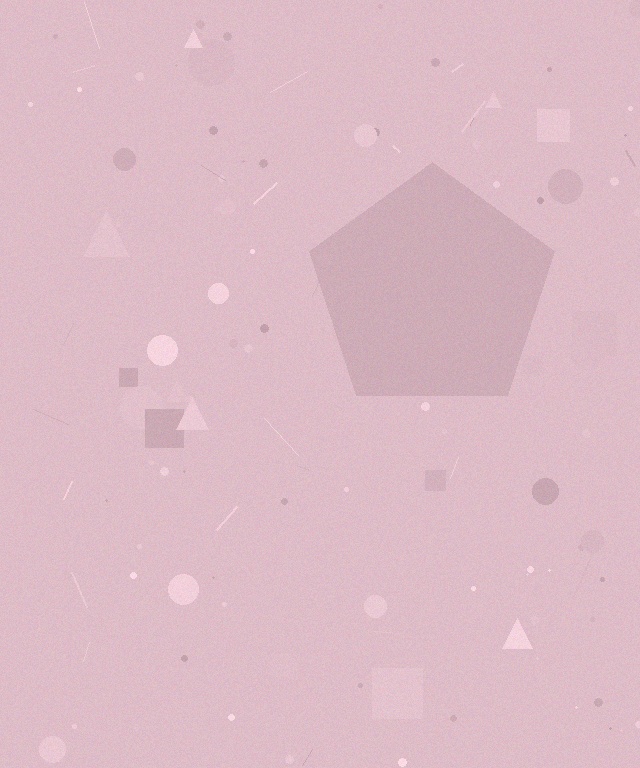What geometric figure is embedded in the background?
A pentagon is embedded in the background.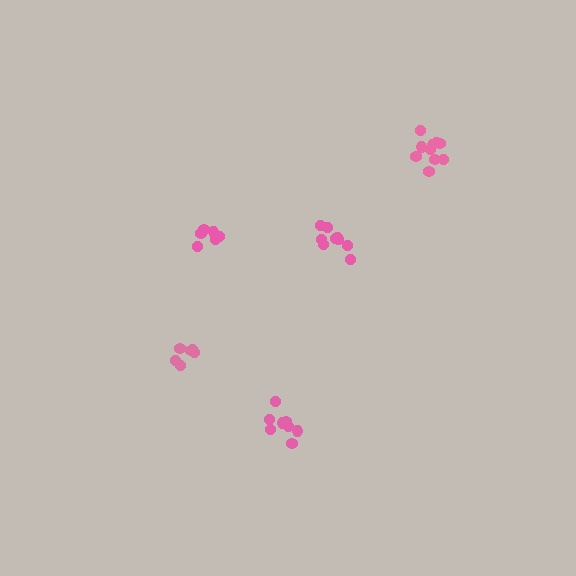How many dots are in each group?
Group 1: 9 dots, Group 2: 6 dots, Group 3: 10 dots, Group 4: 6 dots, Group 5: 8 dots (39 total).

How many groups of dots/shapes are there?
There are 5 groups.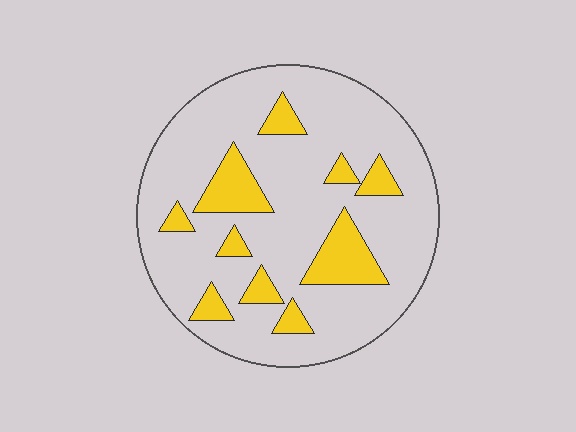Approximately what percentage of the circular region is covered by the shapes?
Approximately 20%.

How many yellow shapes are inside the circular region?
10.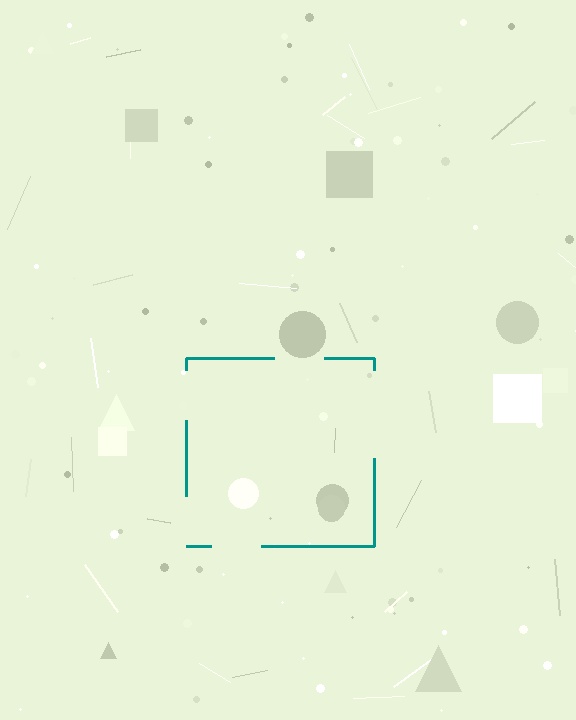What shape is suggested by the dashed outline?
The dashed outline suggests a square.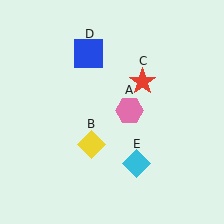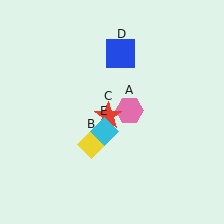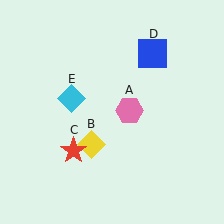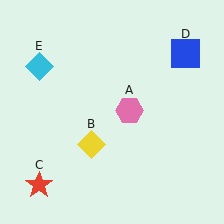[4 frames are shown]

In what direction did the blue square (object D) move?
The blue square (object D) moved right.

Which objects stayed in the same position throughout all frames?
Pink hexagon (object A) and yellow diamond (object B) remained stationary.